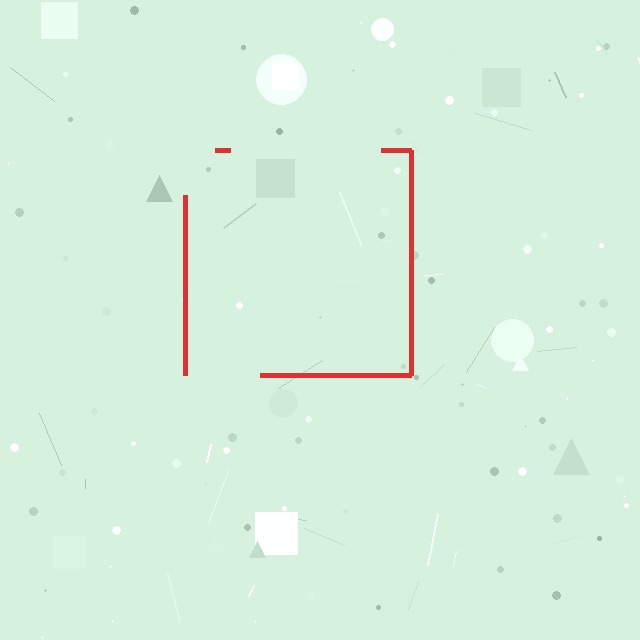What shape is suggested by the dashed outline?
The dashed outline suggests a square.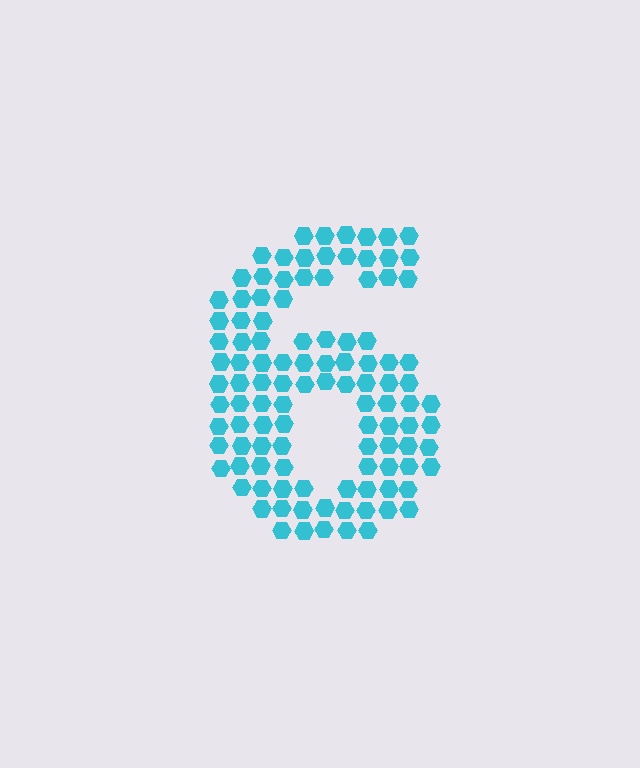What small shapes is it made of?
It is made of small hexagons.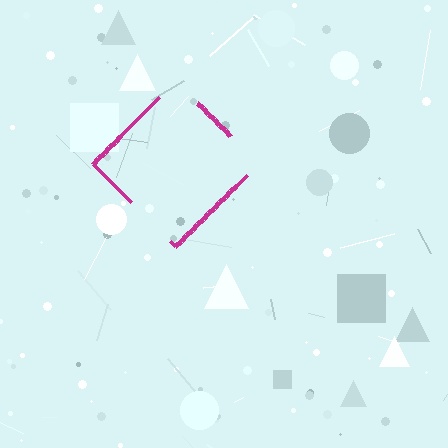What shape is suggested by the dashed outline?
The dashed outline suggests a diamond.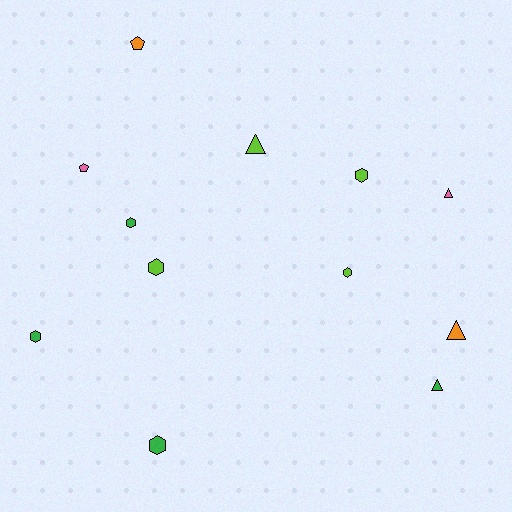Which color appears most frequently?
Lime, with 4 objects.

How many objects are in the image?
There are 12 objects.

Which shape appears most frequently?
Hexagon, with 6 objects.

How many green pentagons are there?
There are no green pentagons.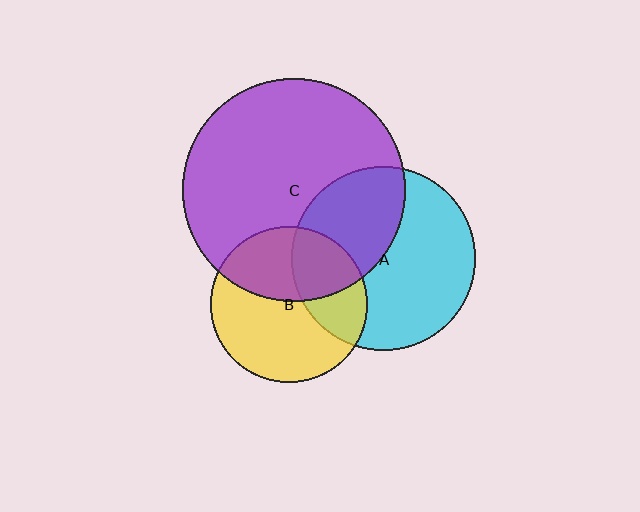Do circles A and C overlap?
Yes.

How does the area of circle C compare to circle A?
Approximately 1.5 times.